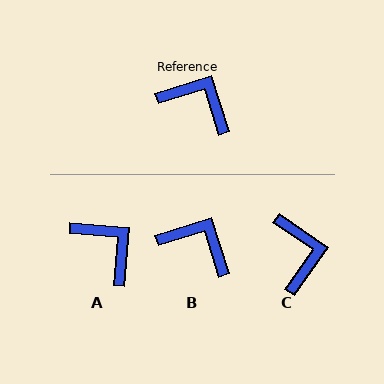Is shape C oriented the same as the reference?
No, it is off by about 52 degrees.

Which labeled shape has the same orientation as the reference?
B.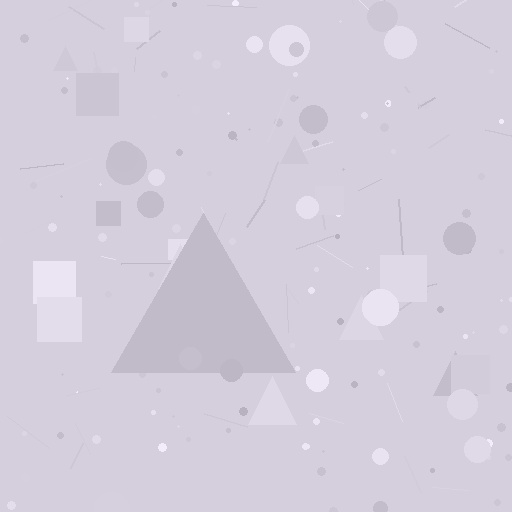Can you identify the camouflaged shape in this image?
The camouflaged shape is a triangle.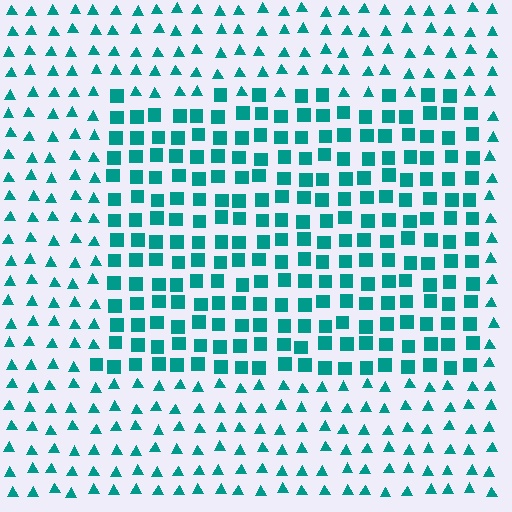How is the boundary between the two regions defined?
The boundary is defined by a change in element shape: squares inside vs. triangles outside. All elements share the same color and spacing.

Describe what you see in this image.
The image is filled with small teal elements arranged in a uniform grid. A rectangle-shaped region contains squares, while the surrounding area contains triangles. The boundary is defined purely by the change in element shape.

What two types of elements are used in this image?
The image uses squares inside the rectangle region and triangles outside it.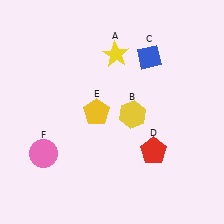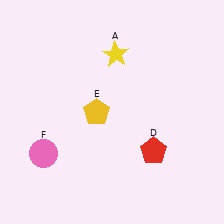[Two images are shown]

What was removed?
The blue diamond (C), the yellow hexagon (B) were removed in Image 2.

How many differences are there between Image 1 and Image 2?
There are 2 differences between the two images.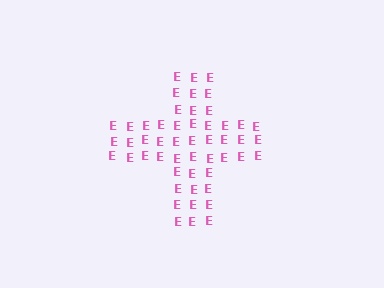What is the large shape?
The large shape is a cross.